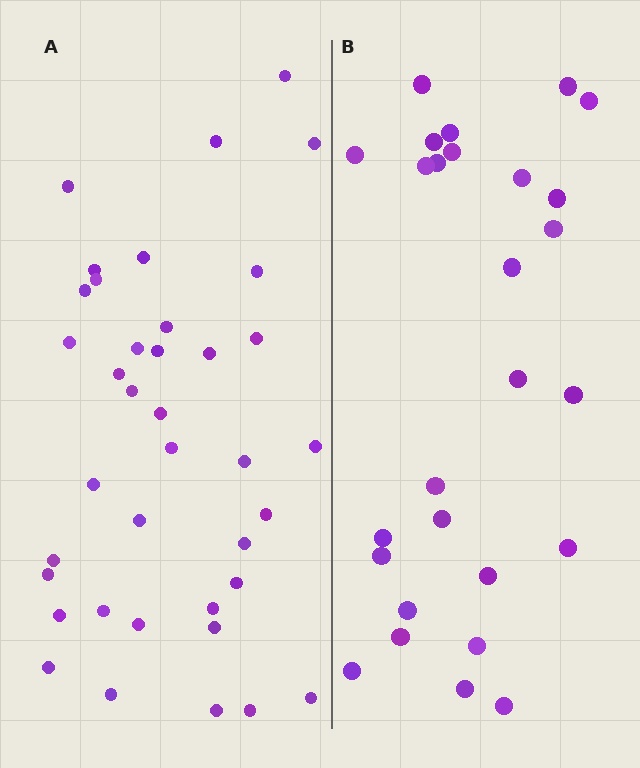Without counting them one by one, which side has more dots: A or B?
Region A (the left region) has more dots.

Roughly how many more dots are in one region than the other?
Region A has roughly 12 or so more dots than region B.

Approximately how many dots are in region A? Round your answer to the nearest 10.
About 40 dots. (The exact count is 38, which rounds to 40.)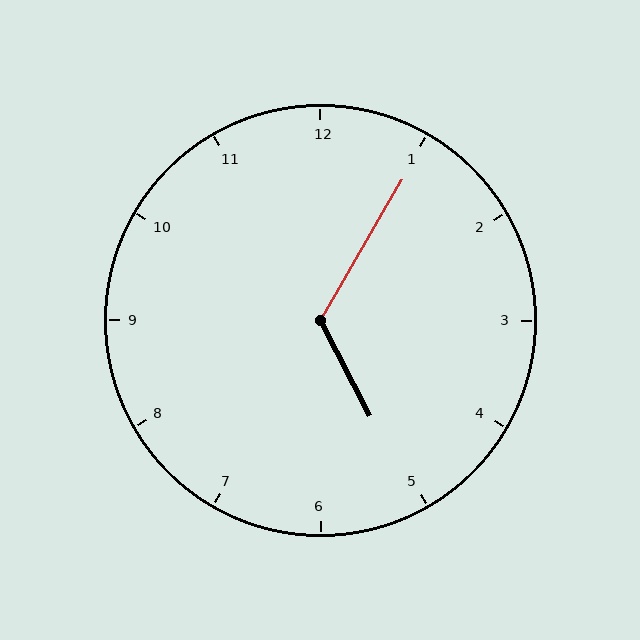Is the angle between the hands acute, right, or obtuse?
It is obtuse.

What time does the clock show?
5:05.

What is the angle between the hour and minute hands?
Approximately 122 degrees.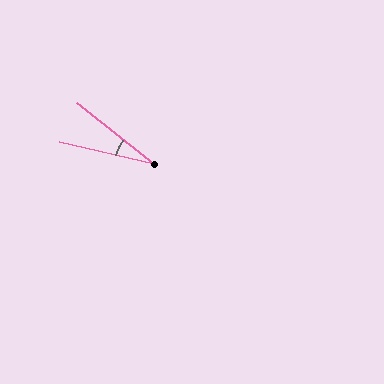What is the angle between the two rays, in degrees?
Approximately 26 degrees.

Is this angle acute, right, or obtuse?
It is acute.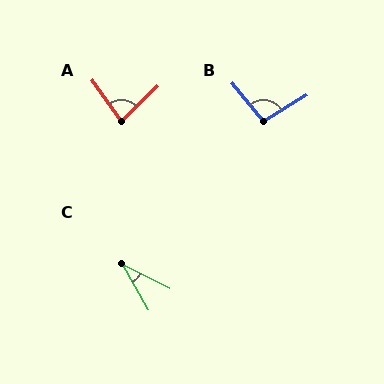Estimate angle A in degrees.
Approximately 81 degrees.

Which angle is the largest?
B, at approximately 98 degrees.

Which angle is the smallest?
C, at approximately 34 degrees.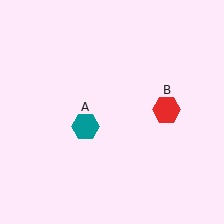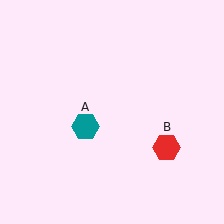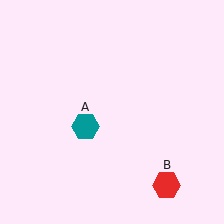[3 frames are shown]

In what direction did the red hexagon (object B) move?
The red hexagon (object B) moved down.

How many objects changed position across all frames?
1 object changed position: red hexagon (object B).